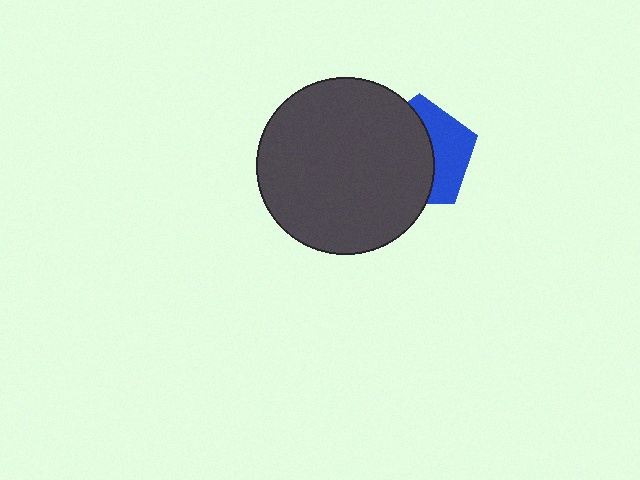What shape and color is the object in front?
The object in front is a dark gray circle.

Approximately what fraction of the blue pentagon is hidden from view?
Roughly 60% of the blue pentagon is hidden behind the dark gray circle.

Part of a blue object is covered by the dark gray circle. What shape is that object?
It is a pentagon.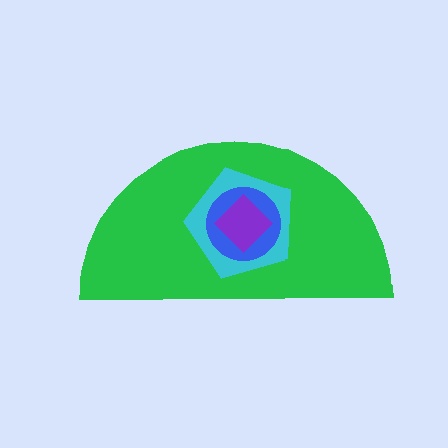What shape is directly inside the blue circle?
The purple diamond.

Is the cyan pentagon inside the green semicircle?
Yes.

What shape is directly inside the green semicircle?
The cyan pentagon.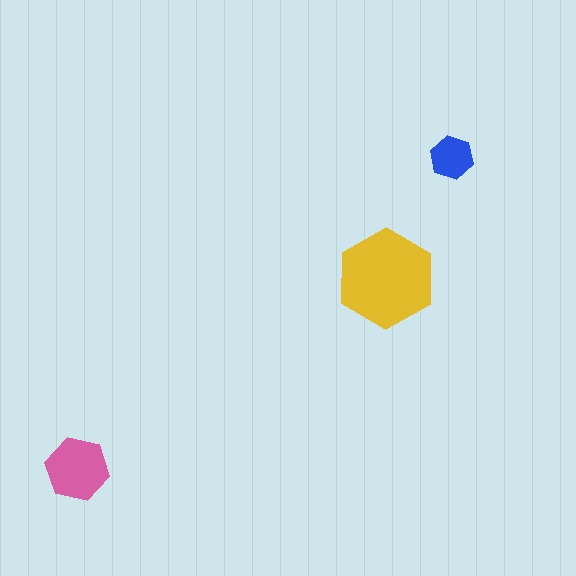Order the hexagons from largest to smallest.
the yellow one, the pink one, the blue one.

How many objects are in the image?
There are 3 objects in the image.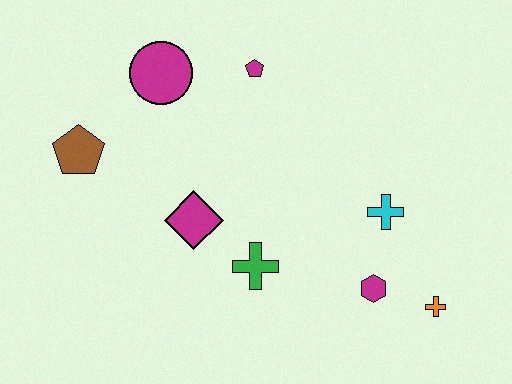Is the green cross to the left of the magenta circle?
No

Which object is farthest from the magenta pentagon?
The orange cross is farthest from the magenta pentagon.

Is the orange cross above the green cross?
No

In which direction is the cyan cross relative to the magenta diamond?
The cyan cross is to the right of the magenta diamond.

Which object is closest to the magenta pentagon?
The magenta circle is closest to the magenta pentagon.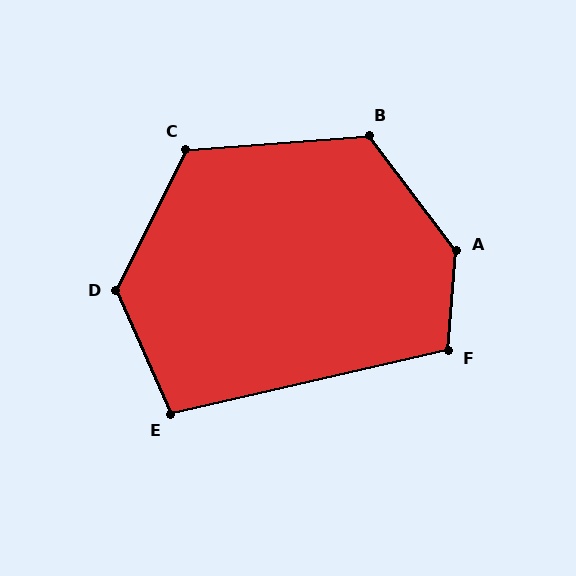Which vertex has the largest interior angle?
A, at approximately 138 degrees.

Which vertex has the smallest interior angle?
E, at approximately 101 degrees.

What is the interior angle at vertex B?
Approximately 123 degrees (obtuse).